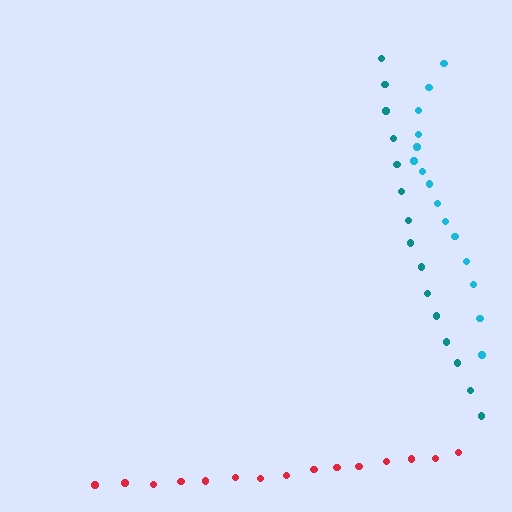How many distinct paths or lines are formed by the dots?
There are 3 distinct paths.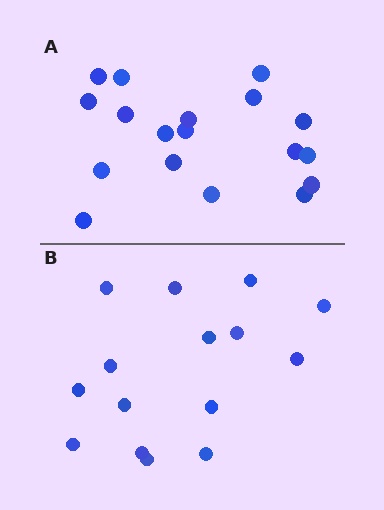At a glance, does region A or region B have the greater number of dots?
Region A (the top region) has more dots.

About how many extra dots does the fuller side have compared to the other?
Region A has just a few more — roughly 2 or 3 more dots than region B.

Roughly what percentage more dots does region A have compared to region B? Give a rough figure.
About 20% more.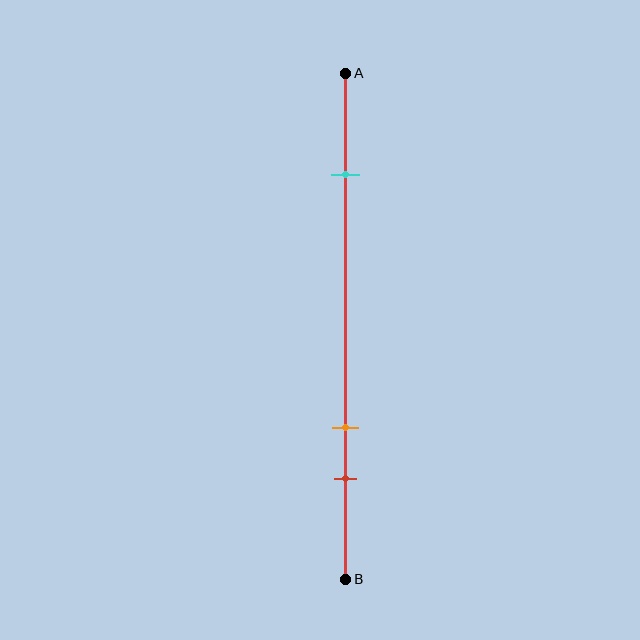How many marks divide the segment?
There are 3 marks dividing the segment.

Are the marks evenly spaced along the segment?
No, the marks are not evenly spaced.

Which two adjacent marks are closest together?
The orange and red marks are the closest adjacent pair.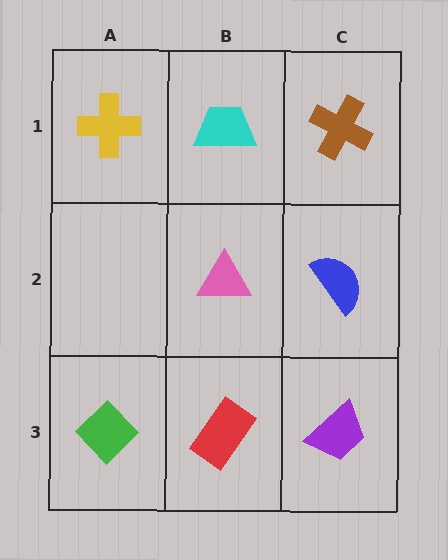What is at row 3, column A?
A green diamond.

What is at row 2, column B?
A pink triangle.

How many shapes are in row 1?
3 shapes.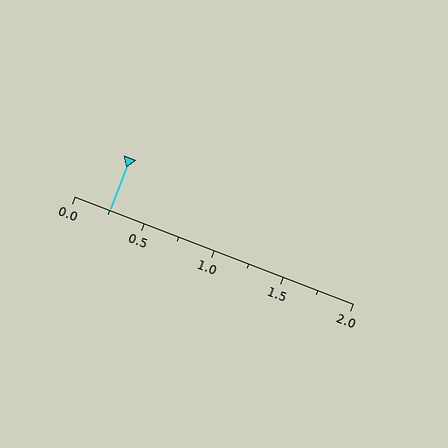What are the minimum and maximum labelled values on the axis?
The axis runs from 0.0 to 2.0.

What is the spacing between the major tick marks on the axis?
The major ticks are spaced 0.5 apart.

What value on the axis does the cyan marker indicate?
The marker indicates approximately 0.25.